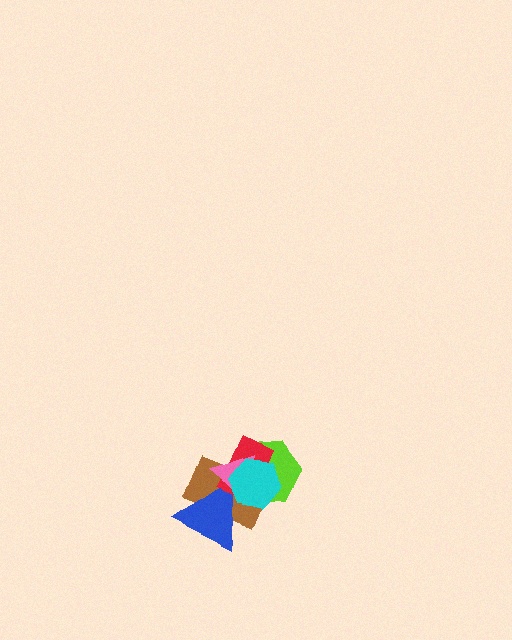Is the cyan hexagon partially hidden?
No, no other shape covers it.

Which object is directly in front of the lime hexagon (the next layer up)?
The brown rectangle is directly in front of the lime hexagon.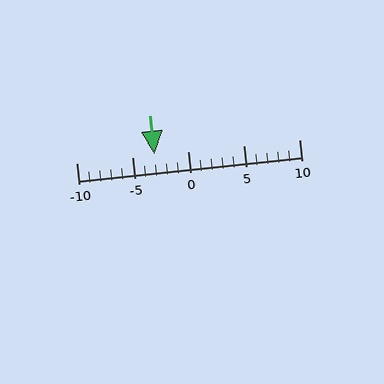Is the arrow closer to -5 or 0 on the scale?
The arrow is closer to -5.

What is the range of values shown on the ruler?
The ruler shows values from -10 to 10.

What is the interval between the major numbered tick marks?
The major tick marks are spaced 5 units apart.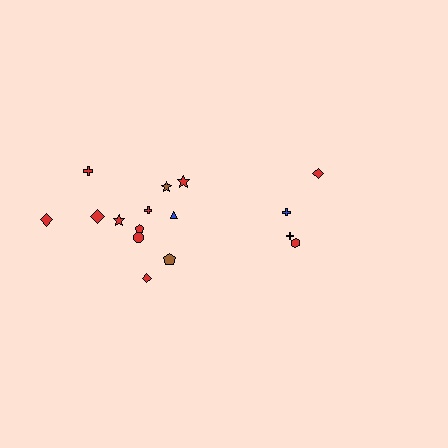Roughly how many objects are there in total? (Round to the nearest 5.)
Roughly 15 objects in total.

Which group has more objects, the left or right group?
The left group.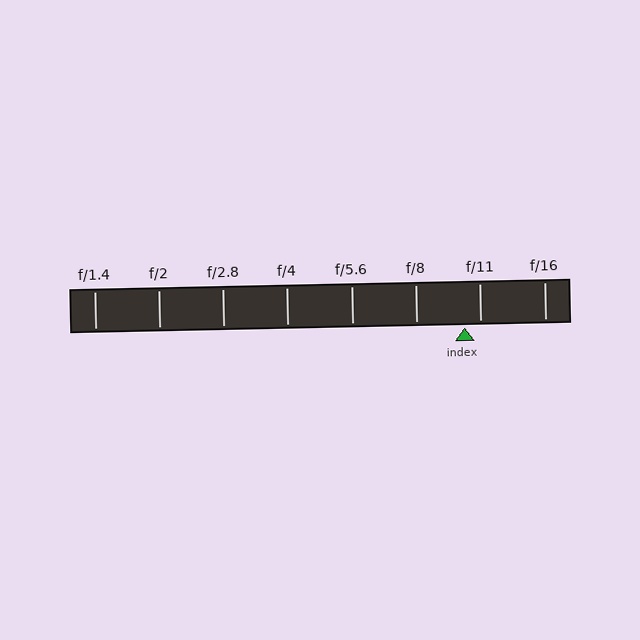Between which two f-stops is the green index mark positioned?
The index mark is between f/8 and f/11.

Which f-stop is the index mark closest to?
The index mark is closest to f/11.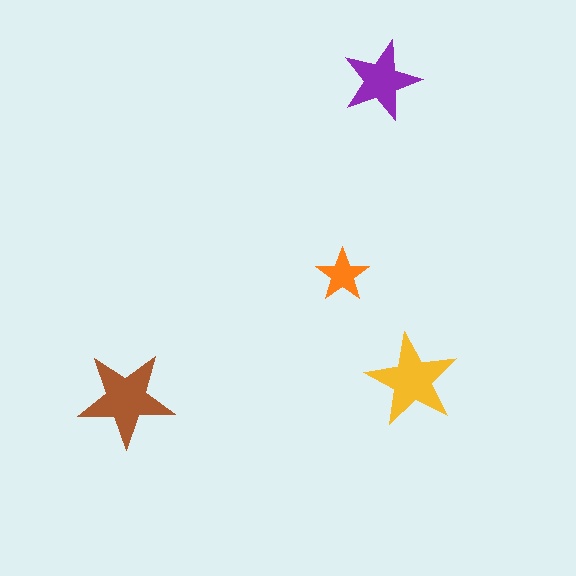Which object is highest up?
The purple star is topmost.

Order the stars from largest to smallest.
the brown one, the yellow one, the purple one, the orange one.